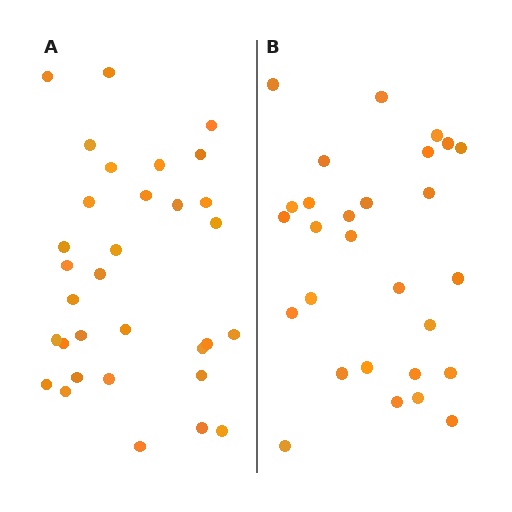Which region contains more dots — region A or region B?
Region A (the left region) has more dots.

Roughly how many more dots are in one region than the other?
Region A has about 4 more dots than region B.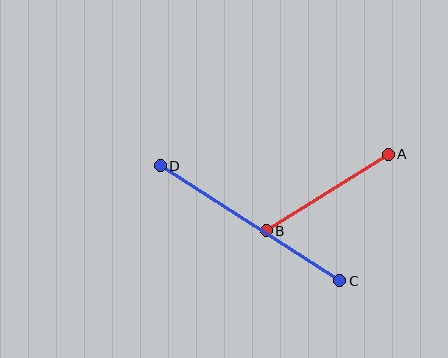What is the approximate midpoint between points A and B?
The midpoint is at approximately (327, 193) pixels.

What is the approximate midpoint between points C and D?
The midpoint is at approximately (250, 223) pixels.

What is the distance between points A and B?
The distance is approximately 144 pixels.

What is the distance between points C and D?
The distance is approximately 213 pixels.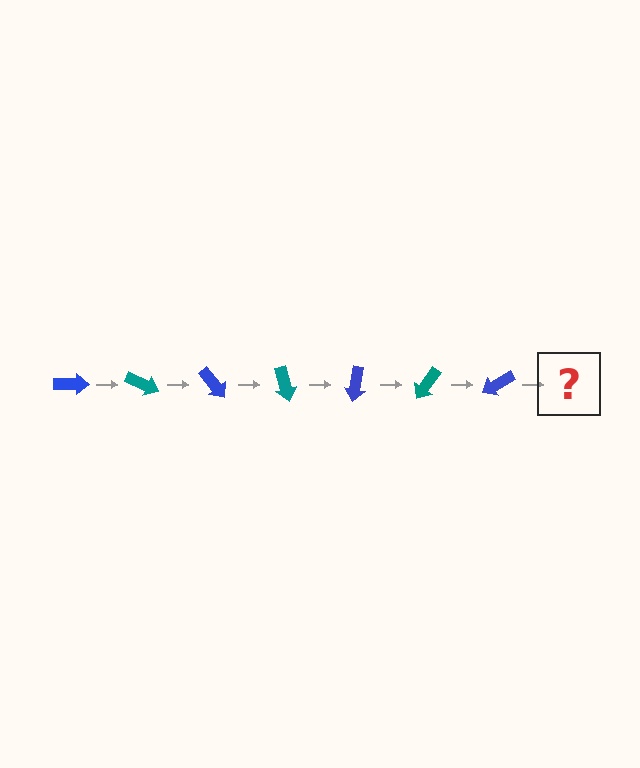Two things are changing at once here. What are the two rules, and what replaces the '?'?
The two rules are that it rotates 25 degrees each step and the color cycles through blue and teal. The '?' should be a teal arrow, rotated 175 degrees from the start.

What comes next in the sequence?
The next element should be a teal arrow, rotated 175 degrees from the start.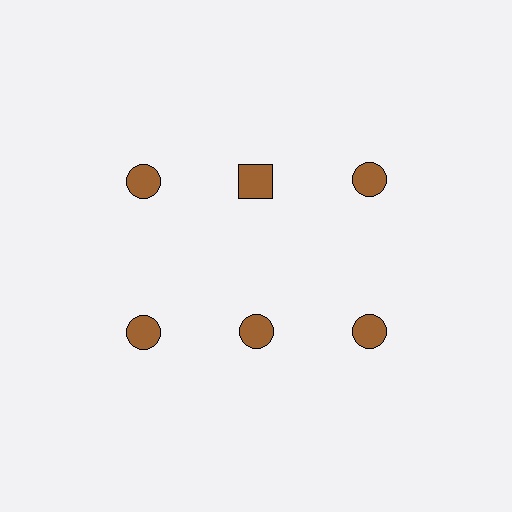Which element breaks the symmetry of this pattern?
The brown square in the top row, second from left column breaks the symmetry. All other shapes are brown circles.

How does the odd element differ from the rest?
It has a different shape: square instead of circle.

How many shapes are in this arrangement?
There are 6 shapes arranged in a grid pattern.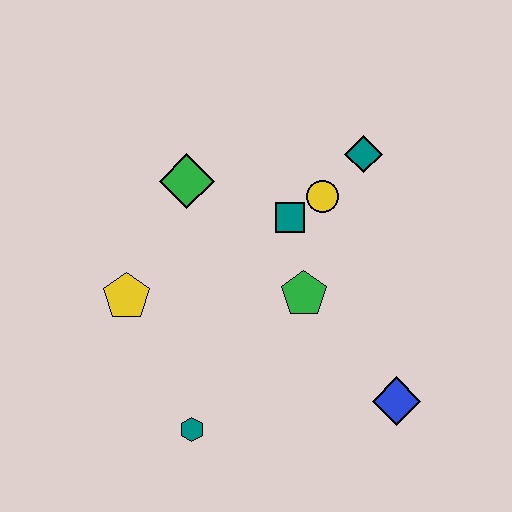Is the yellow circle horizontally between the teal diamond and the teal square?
Yes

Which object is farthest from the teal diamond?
The teal hexagon is farthest from the teal diamond.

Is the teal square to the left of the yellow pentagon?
No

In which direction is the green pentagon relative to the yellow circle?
The green pentagon is below the yellow circle.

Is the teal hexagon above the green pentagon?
No